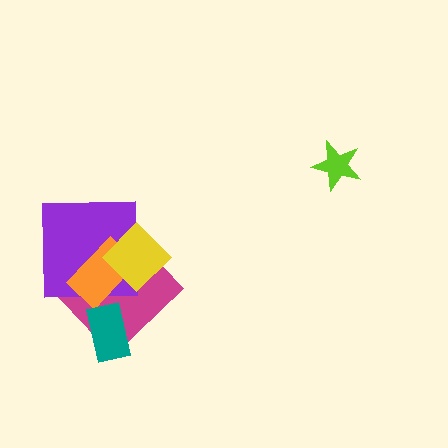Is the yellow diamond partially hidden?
No, no other shape covers it.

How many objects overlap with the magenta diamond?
4 objects overlap with the magenta diamond.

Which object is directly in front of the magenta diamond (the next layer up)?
The purple square is directly in front of the magenta diamond.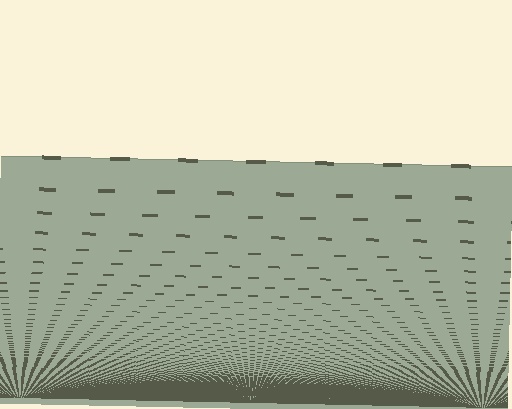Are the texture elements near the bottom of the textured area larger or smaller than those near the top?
Smaller. The gradient is inverted — elements near the bottom are smaller and denser.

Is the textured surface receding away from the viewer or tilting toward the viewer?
The surface appears to tilt toward the viewer. Texture elements get larger and sparser toward the top.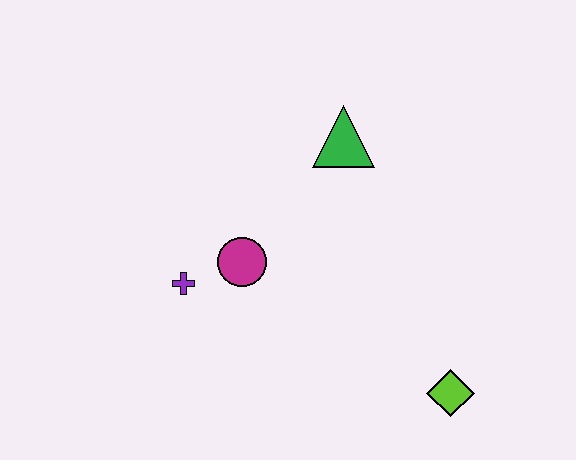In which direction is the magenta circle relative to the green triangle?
The magenta circle is below the green triangle.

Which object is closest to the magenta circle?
The purple cross is closest to the magenta circle.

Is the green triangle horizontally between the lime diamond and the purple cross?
Yes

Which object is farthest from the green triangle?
The lime diamond is farthest from the green triangle.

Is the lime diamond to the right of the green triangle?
Yes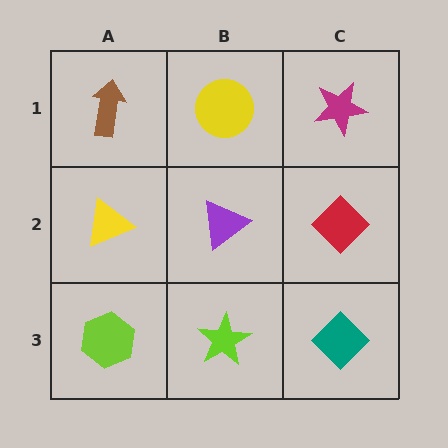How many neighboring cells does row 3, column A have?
2.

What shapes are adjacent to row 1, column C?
A red diamond (row 2, column C), a yellow circle (row 1, column B).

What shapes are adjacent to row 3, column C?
A red diamond (row 2, column C), a lime star (row 3, column B).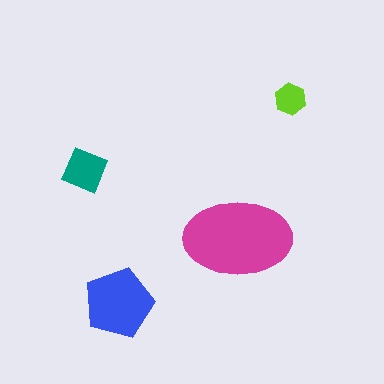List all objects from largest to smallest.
The magenta ellipse, the blue pentagon, the teal diamond, the lime hexagon.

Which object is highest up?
The lime hexagon is topmost.